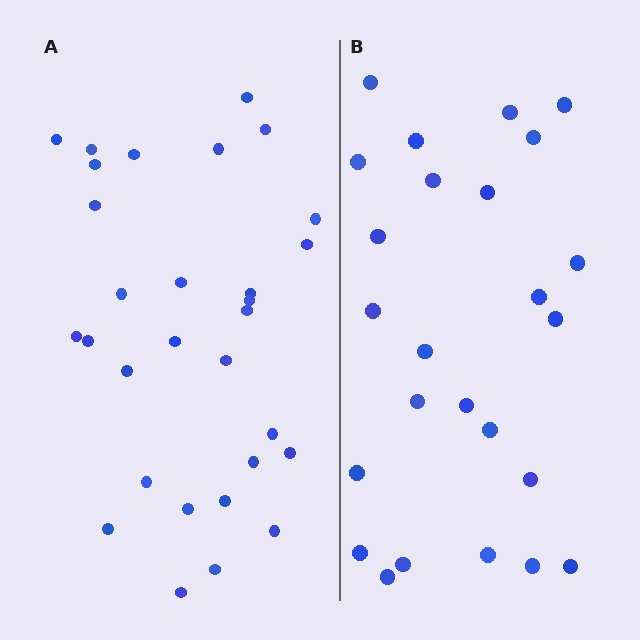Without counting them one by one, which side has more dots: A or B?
Region A (the left region) has more dots.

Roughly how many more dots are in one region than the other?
Region A has about 5 more dots than region B.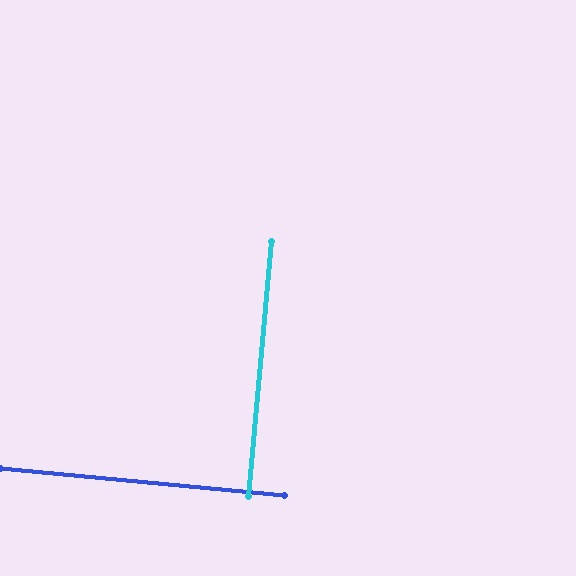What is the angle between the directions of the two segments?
Approximately 90 degrees.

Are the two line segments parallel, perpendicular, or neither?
Perpendicular — they meet at approximately 90°.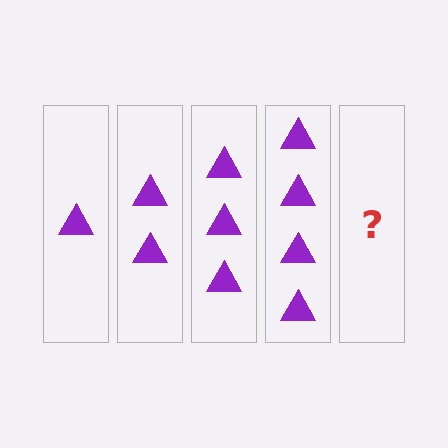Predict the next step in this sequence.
The next step is 5 triangles.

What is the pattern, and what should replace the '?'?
The pattern is that each step adds one more triangle. The '?' should be 5 triangles.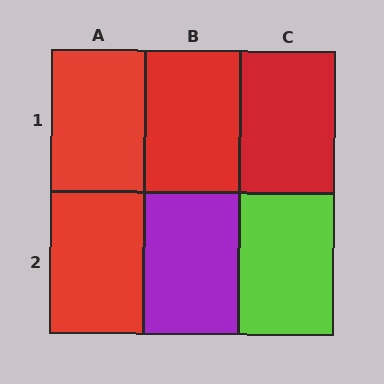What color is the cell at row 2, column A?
Red.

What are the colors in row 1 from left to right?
Red, red, red.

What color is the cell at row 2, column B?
Purple.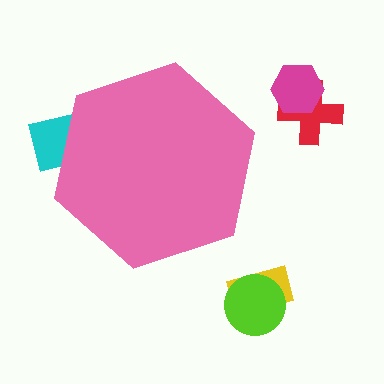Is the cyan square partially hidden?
Yes, the cyan square is partially hidden behind the pink hexagon.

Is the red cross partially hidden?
No, the red cross is fully visible.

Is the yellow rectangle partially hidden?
No, the yellow rectangle is fully visible.